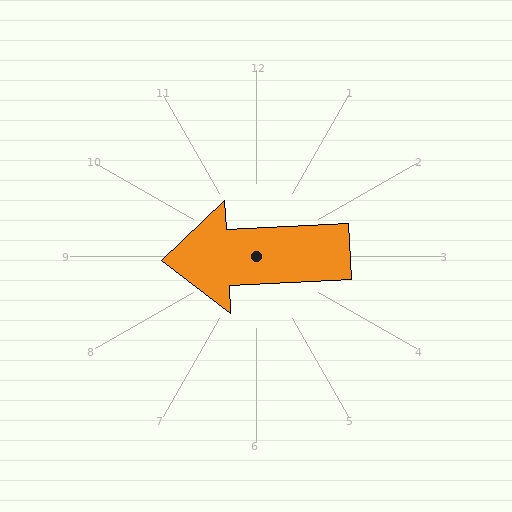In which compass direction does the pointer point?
West.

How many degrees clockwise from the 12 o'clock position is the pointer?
Approximately 267 degrees.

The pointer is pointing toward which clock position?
Roughly 9 o'clock.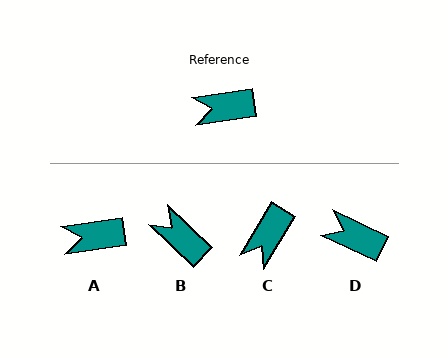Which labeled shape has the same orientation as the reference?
A.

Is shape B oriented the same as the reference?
No, it is off by about 52 degrees.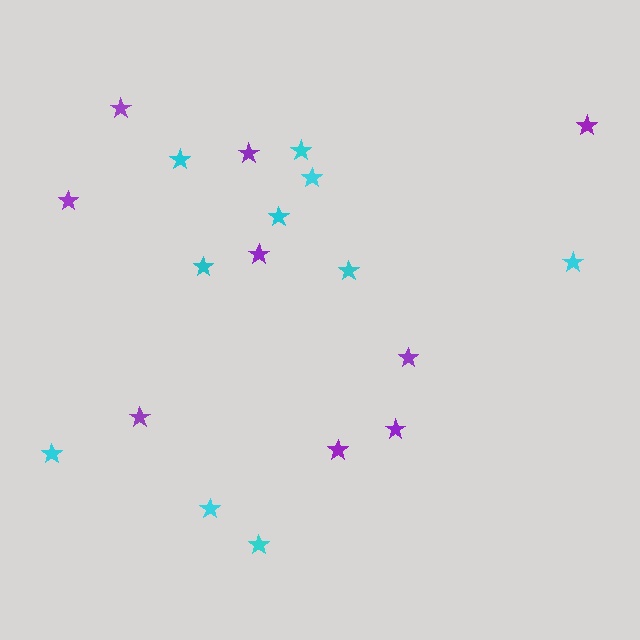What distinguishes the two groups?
There are 2 groups: one group of purple stars (9) and one group of cyan stars (10).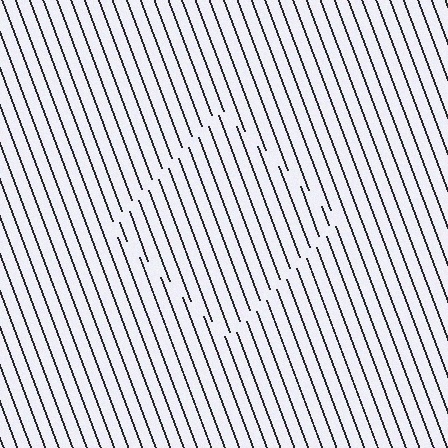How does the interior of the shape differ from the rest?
The interior of the shape contains the same grating, shifted by half a period — the contour is defined by the phase discontinuity where line-ends from the inner and outer gratings abut.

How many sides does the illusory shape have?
4 sides — the line-ends trace a square.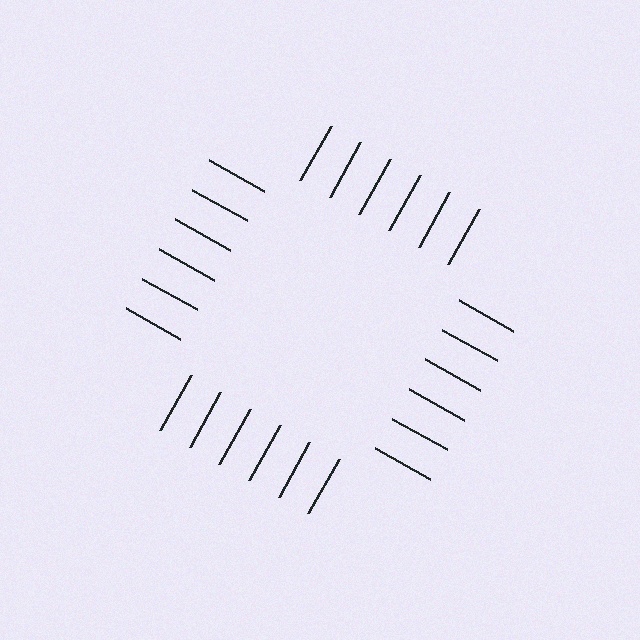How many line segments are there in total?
24 — 6 along each of the 4 edges.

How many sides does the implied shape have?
4 sides — the line-ends trace a square.